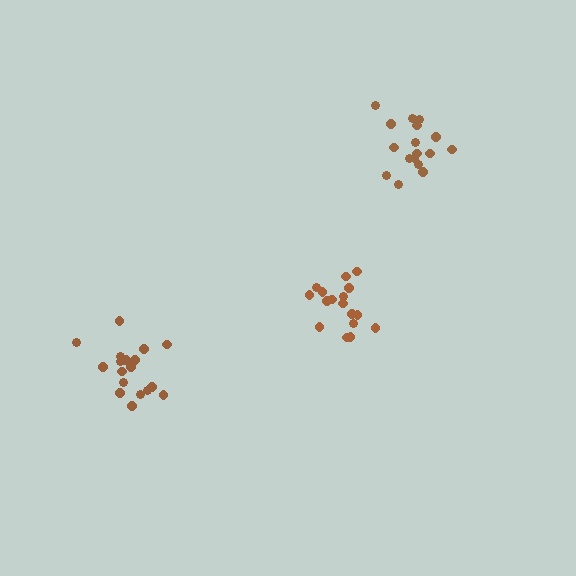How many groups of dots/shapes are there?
There are 3 groups.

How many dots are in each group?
Group 1: 17 dots, Group 2: 19 dots, Group 3: 17 dots (53 total).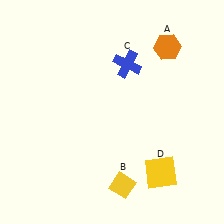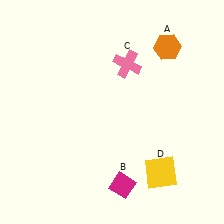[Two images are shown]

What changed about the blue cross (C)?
In Image 1, C is blue. In Image 2, it changed to pink.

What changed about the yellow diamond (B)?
In Image 1, B is yellow. In Image 2, it changed to magenta.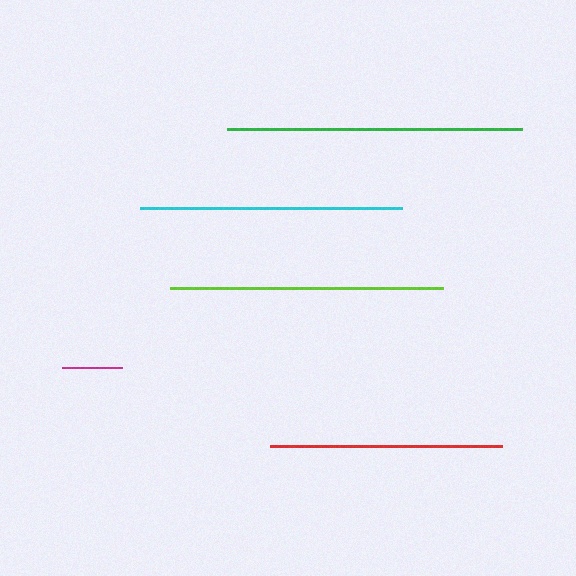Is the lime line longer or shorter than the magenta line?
The lime line is longer than the magenta line.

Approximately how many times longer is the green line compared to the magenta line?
The green line is approximately 4.9 times the length of the magenta line.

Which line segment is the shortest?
The magenta line is the shortest at approximately 60 pixels.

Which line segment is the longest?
The green line is the longest at approximately 294 pixels.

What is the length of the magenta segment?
The magenta segment is approximately 60 pixels long.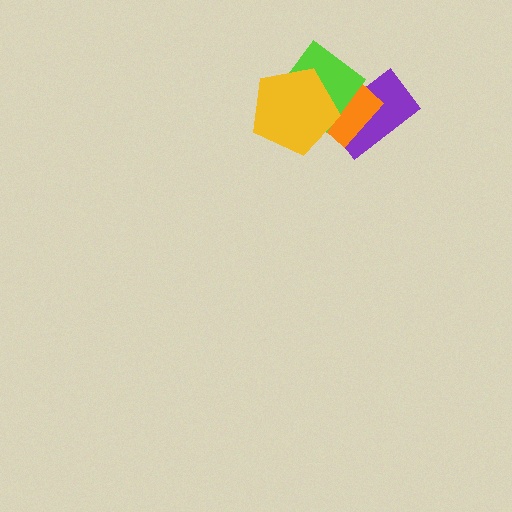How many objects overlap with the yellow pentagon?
3 objects overlap with the yellow pentagon.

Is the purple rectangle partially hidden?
Yes, it is partially covered by another shape.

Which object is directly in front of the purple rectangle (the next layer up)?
The orange rectangle is directly in front of the purple rectangle.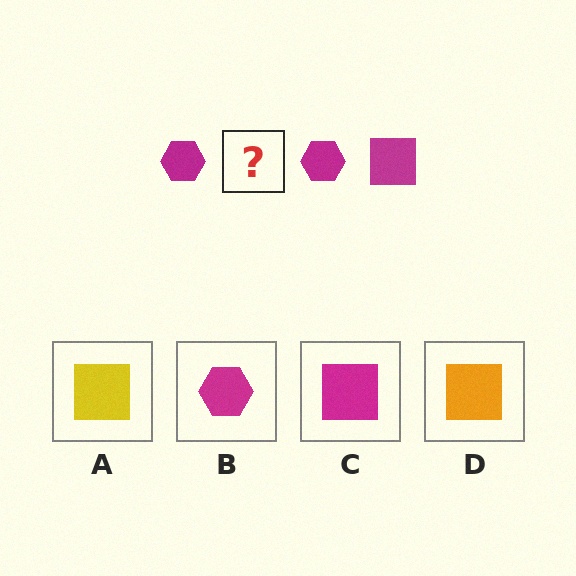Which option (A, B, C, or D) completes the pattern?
C.